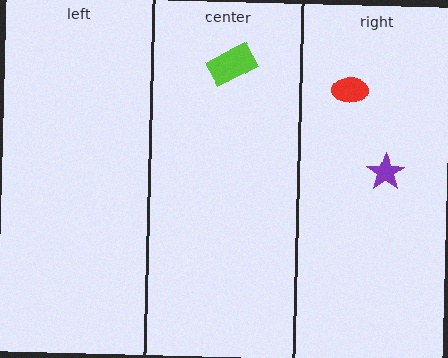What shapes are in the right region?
The purple star, the red ellipse.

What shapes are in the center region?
The lime rectangle.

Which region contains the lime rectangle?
The center region.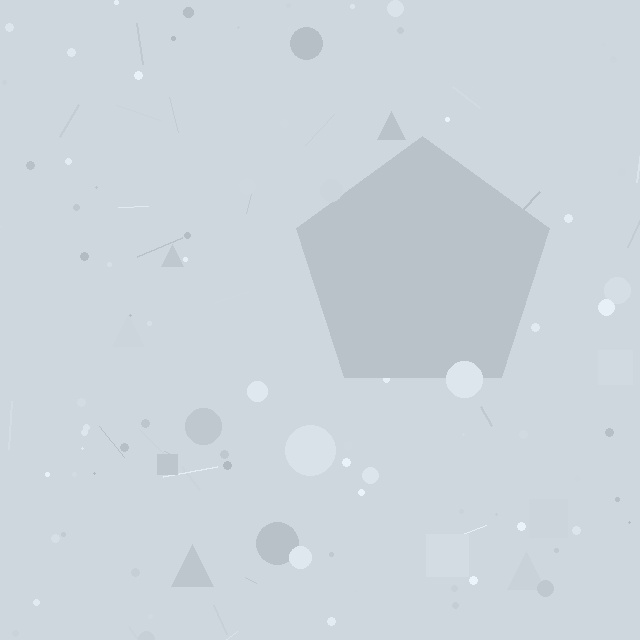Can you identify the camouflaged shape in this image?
The camouflaged shape is a pentagon.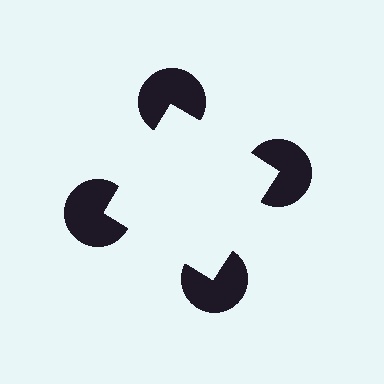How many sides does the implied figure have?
4 sides.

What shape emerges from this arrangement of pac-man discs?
An illusory square — its edges are inferred from the aligned wedge cuts in the pac-man discs, not physically drawn.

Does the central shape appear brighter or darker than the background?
It typically appears slightly brighter than the background, even though no actual brightness change is drawn.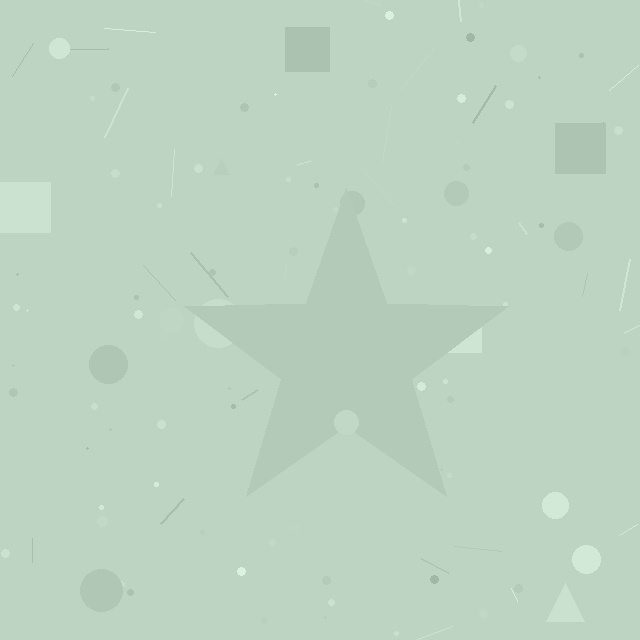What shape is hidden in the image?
A star is hidden in the image.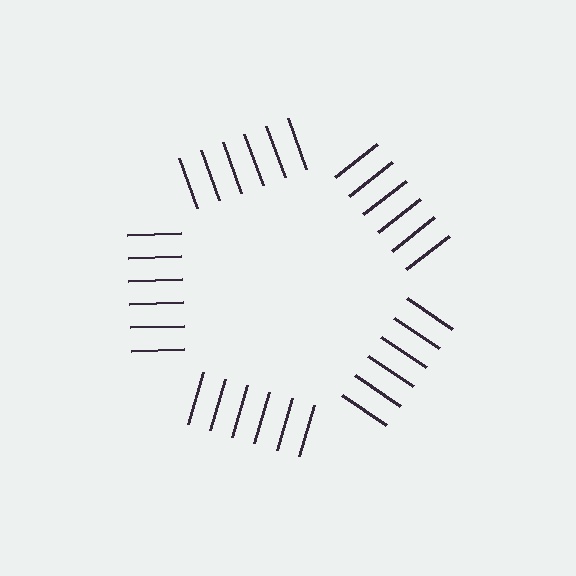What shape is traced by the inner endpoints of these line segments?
An illusory pentagon — the line segments terminate on its edges but no continuous stroke is drawn.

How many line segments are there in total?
30 — 6 along each of the 5 edges.